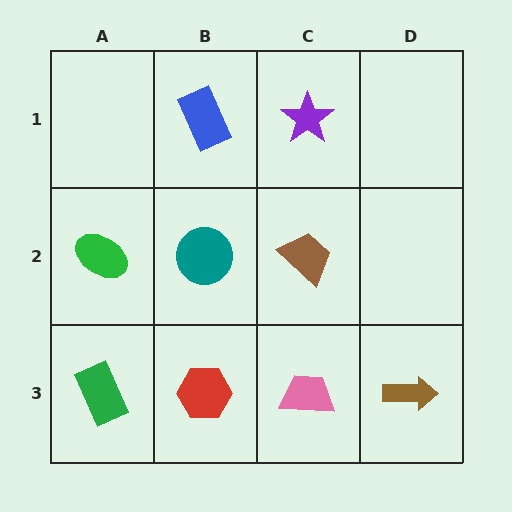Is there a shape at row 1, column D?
No, that cell is empty.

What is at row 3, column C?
A pink trapezoid.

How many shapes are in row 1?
2 shapes.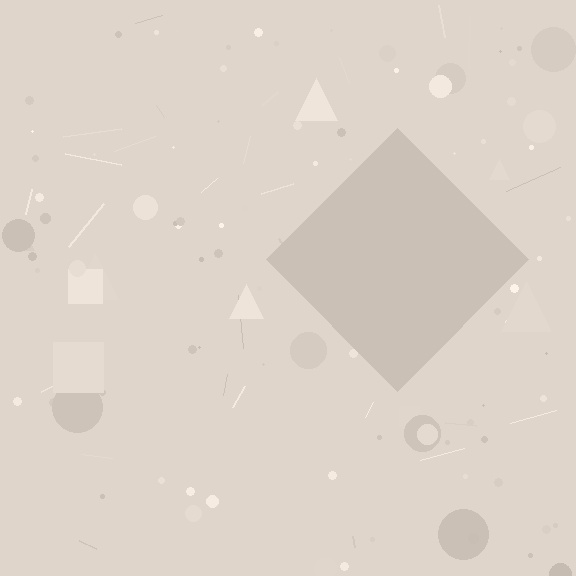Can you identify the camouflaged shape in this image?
The camouflaged shape is a diamond.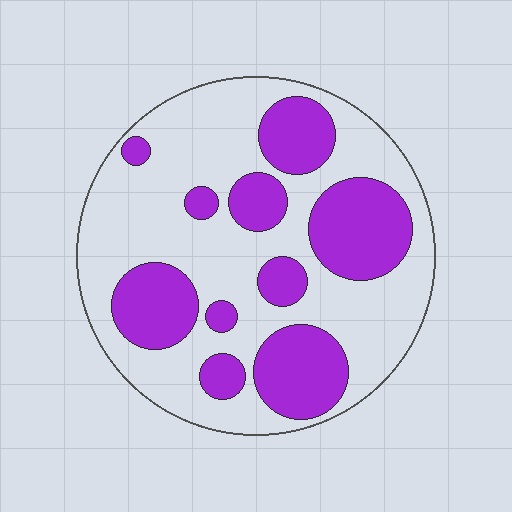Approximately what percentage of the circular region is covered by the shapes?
Approximately 35%.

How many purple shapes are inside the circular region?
10.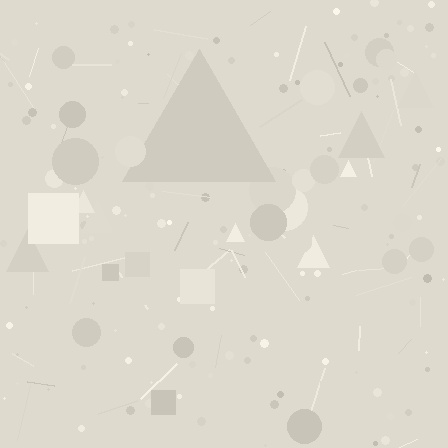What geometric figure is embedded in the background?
A triangle is embedded in the background.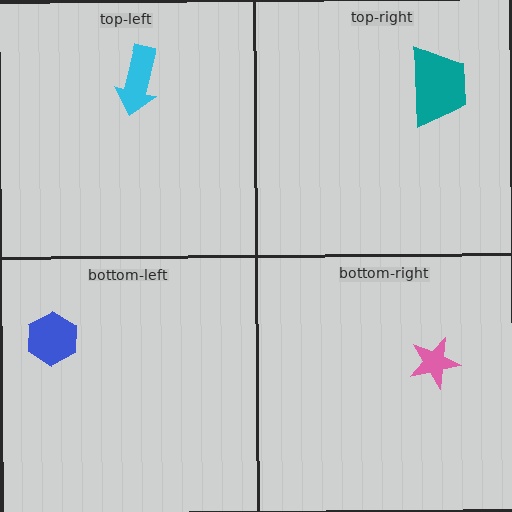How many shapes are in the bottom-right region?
1.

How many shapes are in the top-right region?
1.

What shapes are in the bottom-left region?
The blue hexagon.